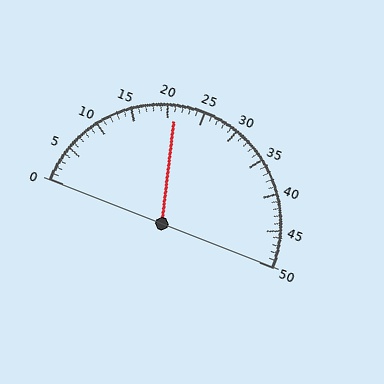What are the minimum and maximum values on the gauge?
The gauge ranges from 0 to 50.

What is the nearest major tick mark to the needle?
The nearest major tick mark is 20.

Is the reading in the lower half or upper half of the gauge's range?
The reading is in the lower half of the range (0 to 50).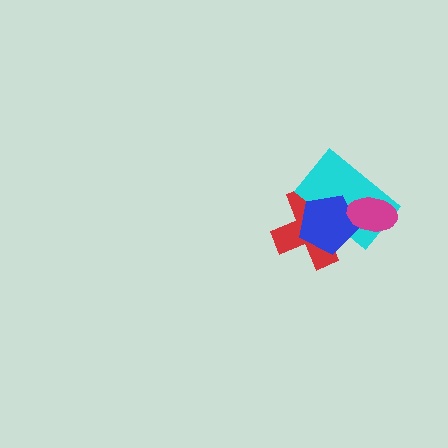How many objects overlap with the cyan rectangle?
3 objects overlap with the cyan rectangle.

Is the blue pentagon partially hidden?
Yes, it is partially covered by another shape.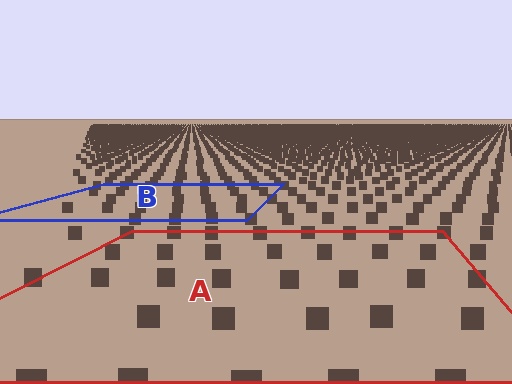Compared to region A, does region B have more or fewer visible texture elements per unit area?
Region B has more texture elements per unit area — they are packed more densely because it is farther away.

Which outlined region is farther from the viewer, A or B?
Region B is farther from the viewer — the texture elements inside it appear smaller and more densely packed.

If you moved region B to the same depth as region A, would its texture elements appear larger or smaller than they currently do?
They would appear larger. At a closer depth, the same texture elements are projected at a bigger on-screen size.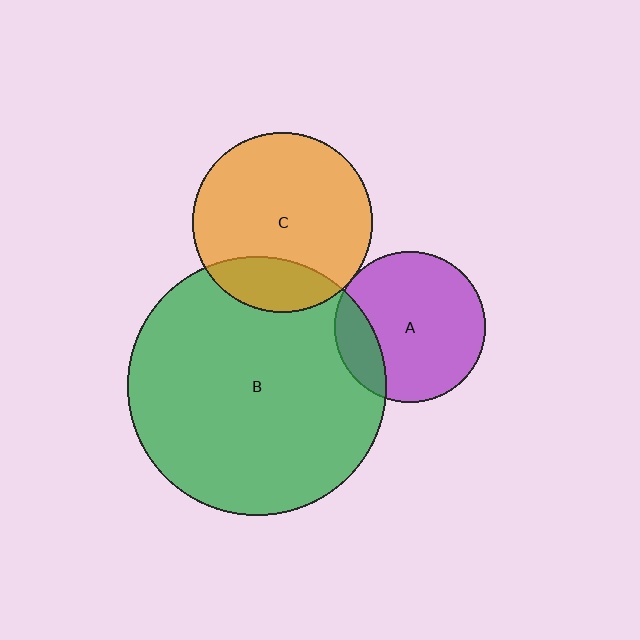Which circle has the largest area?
Circle B (green).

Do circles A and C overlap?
Yes.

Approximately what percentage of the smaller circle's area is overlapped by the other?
Approximately 5%.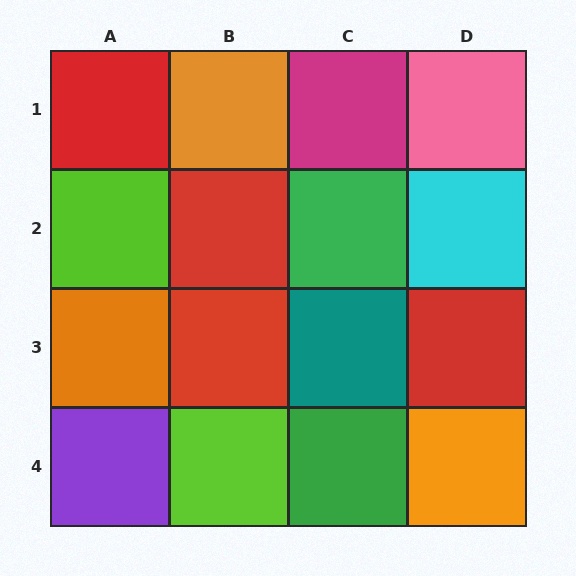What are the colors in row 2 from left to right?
Lime, red, green, cyan.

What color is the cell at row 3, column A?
Orange.